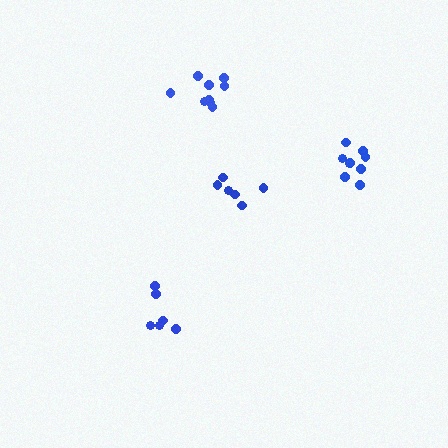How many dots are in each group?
Group 1: 9 dots, Group 2: 6 dots, Group 3: 10 dots, Group 4: 6 dots (31 total).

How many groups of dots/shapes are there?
There are 4 groups.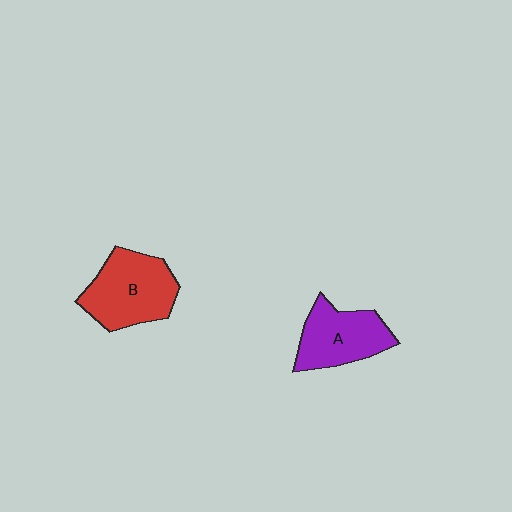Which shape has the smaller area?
Shape A (purple).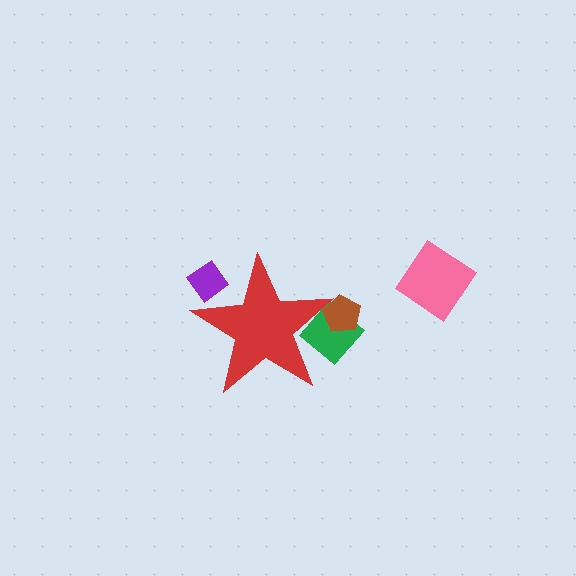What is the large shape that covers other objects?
A red star.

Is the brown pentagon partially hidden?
Yes, the brown pentagon is partially hidden behind the red star.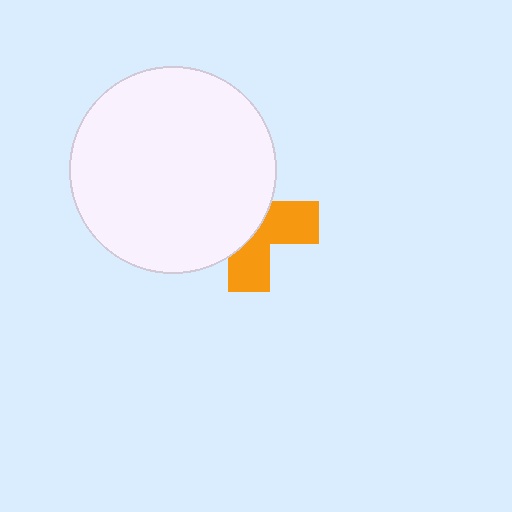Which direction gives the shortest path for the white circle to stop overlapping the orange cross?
Moving left gives the shortest separation.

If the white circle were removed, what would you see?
You would see the complete orange cross.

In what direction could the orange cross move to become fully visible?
The orange cross could move right. That would shift it out from behind the white circle entirely.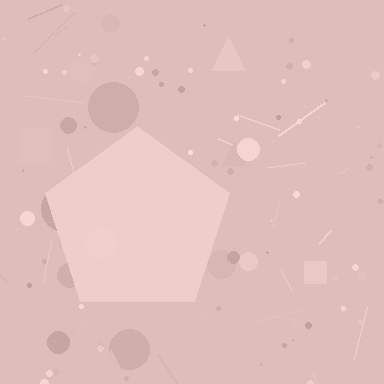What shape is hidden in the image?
A pentagon is hidden in the image.